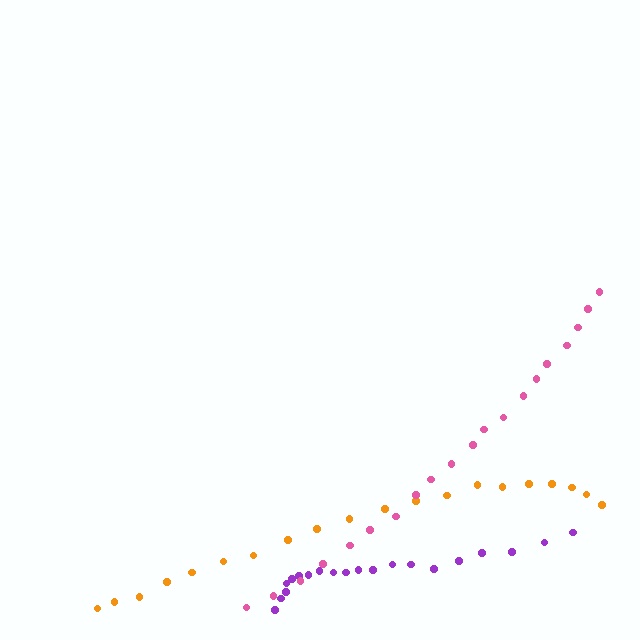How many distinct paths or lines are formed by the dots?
There are 3 distinct paths.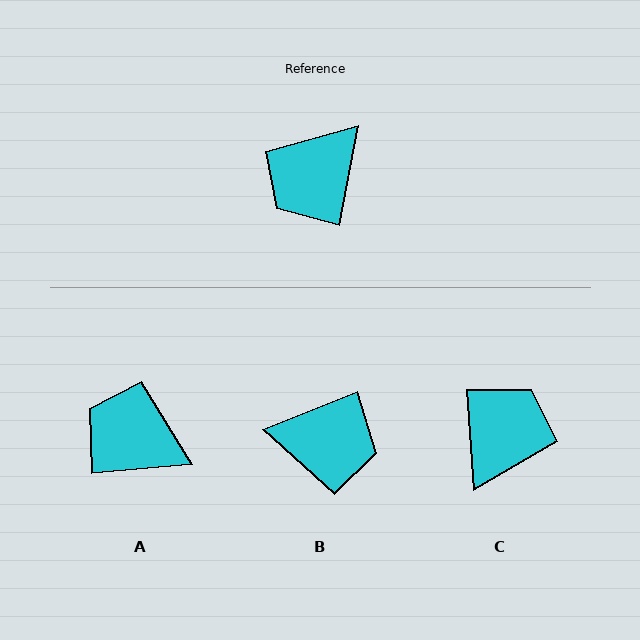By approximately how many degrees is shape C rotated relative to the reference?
Approximately 165 degrees clockwise.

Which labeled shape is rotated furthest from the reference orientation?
C, about 165 degrees away.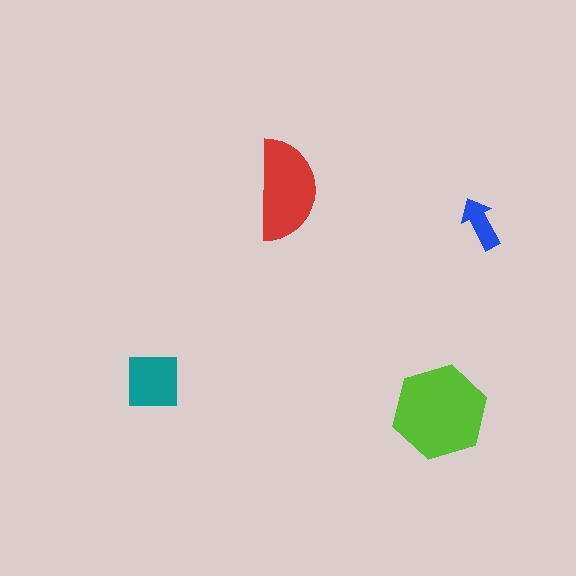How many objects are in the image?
There are 4 objects in the image.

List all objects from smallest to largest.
The blue arrow, the teal square, the red semicircle, the lime hexagon.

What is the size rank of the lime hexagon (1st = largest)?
1st.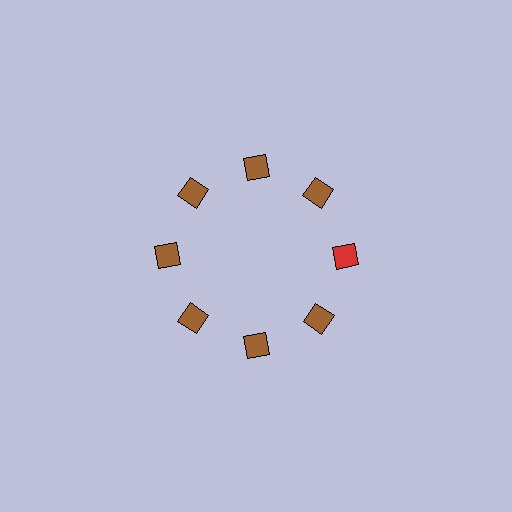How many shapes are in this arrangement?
There are 8 shapes arranged in a ring pattern.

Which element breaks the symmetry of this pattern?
The red diamond at roughly the 3 o'clock position breaks the symmetry. All other shapes are brown diamonds.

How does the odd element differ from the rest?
It has a different color: red instead of brown.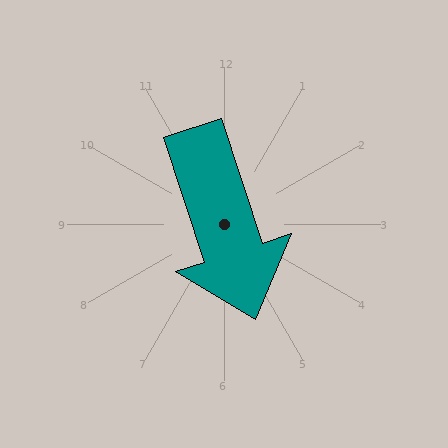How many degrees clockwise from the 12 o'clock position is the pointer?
Approximately 162 degrees.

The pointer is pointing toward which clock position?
Roughly 5 o'clock.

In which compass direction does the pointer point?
South.